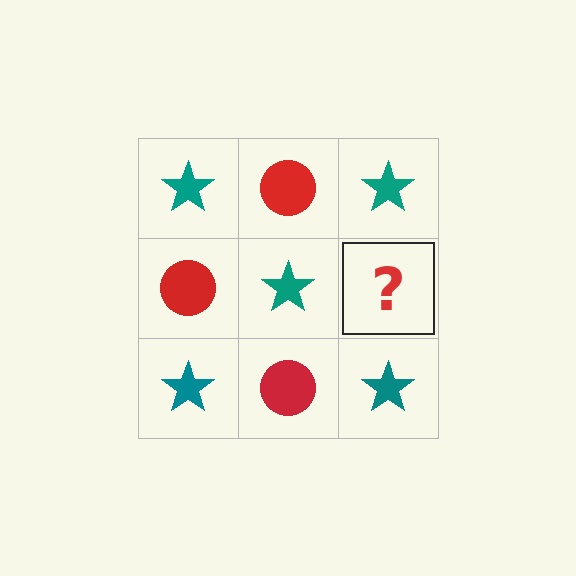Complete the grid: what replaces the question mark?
The question mark should be replaced with a red circle.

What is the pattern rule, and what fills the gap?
The rule is that it alternates teal star and red circle in a checkerboard pattern. The gap should be filled with a red circle.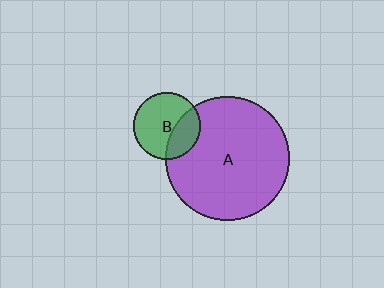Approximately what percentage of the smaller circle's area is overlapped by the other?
Approximately 30%.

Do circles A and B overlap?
Yes.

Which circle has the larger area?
Circle A (purple).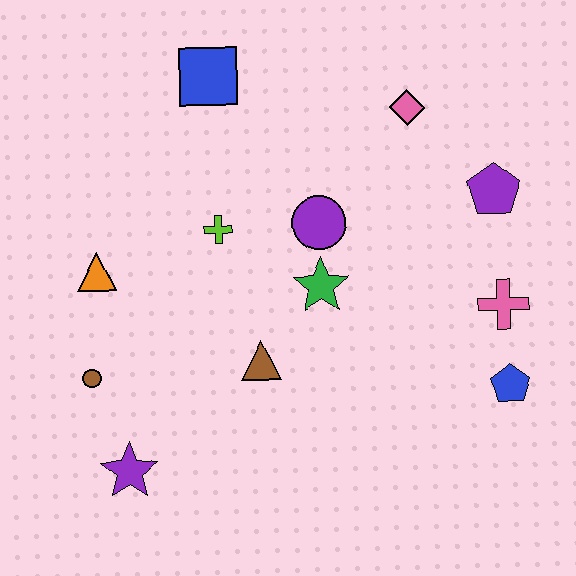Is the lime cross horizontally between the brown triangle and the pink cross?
No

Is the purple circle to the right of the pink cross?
No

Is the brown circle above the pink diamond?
No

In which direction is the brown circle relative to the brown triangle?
The brown circle is to the left of the brown triangle.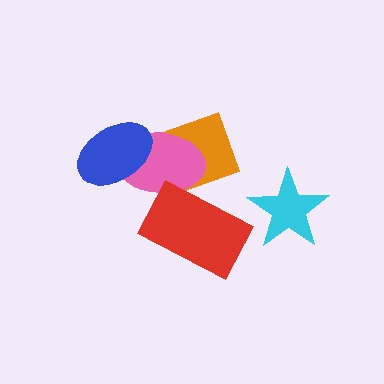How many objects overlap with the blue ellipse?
1 object overlaps with the blue ellipse.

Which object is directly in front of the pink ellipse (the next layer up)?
The blue ellipse is directly in front of the pink ellipse.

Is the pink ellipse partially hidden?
Yes, it is partially covered by another shape.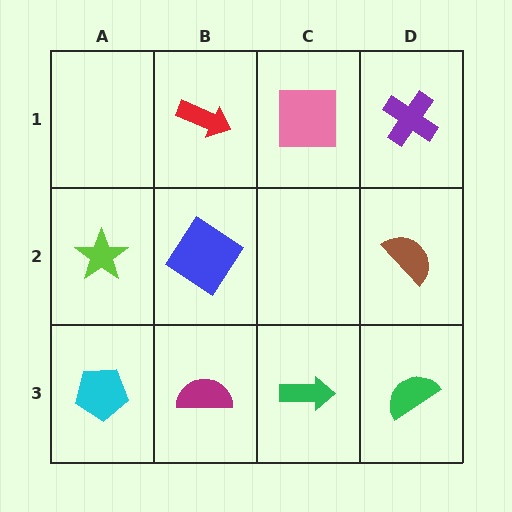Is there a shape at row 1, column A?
No, that cell is empty.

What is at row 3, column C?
A green arrow.